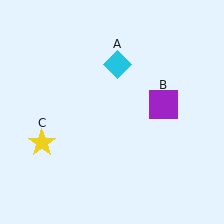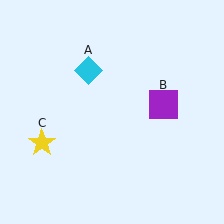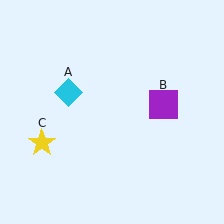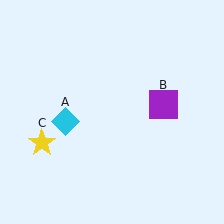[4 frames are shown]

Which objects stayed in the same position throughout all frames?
Purple square (object B) and yellow star (object C) remained stationary.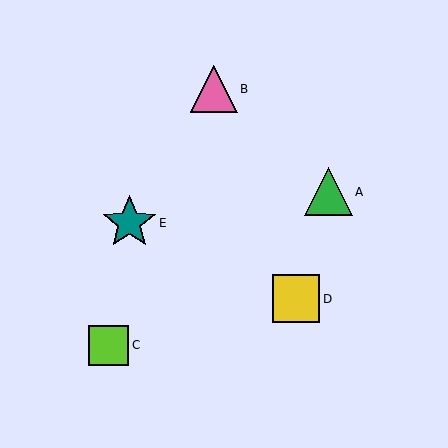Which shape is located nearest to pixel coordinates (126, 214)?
The teal star (labeled E) at (129, 223) is nearest to that location.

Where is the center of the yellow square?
The center of the yellow square is at (296, 299).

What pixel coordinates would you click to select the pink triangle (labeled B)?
Click at (214, 89) to select the pink triangle B.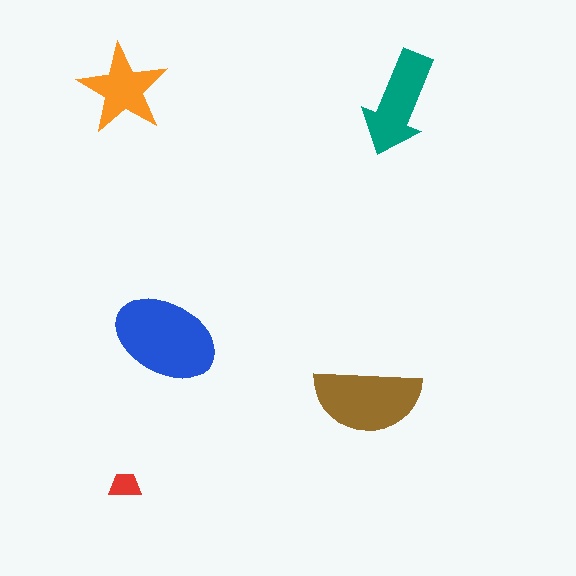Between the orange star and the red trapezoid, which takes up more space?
The orange star.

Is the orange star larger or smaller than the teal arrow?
Smaller.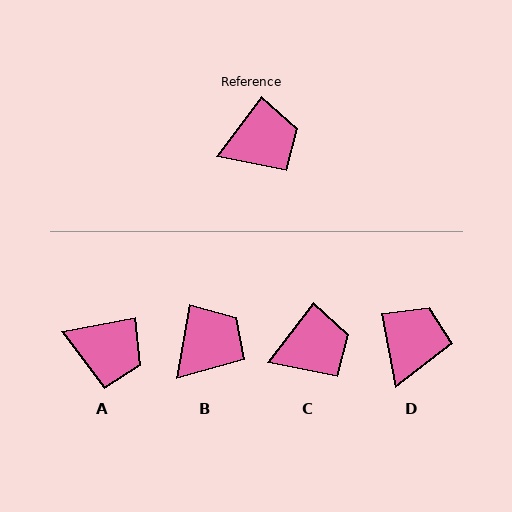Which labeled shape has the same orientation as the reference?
C.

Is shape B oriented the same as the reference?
No, it is off by about 27 degrees.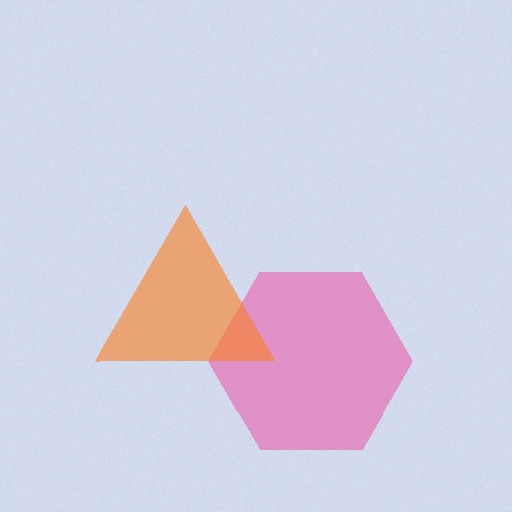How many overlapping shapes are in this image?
There are 2 overlapping shapes in the image.